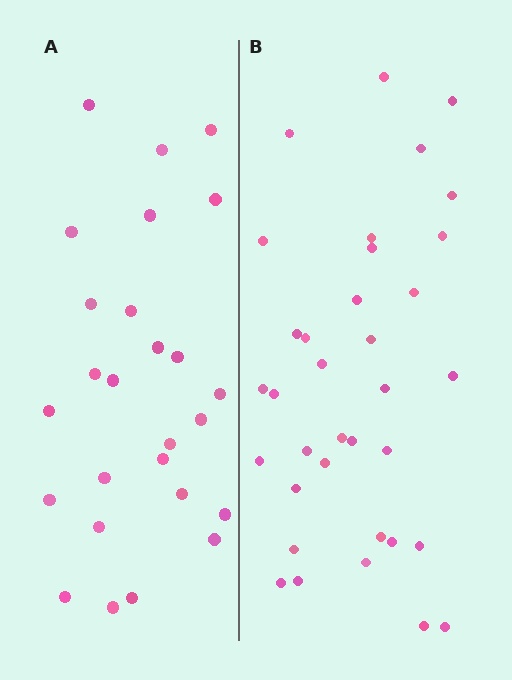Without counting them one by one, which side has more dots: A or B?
Region B (the right region) has more dots.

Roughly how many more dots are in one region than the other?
Region B has roughly 8 or so more dots than region A.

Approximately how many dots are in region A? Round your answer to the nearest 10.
About 30 dots. (The exact count is 26, which rounds to 30.)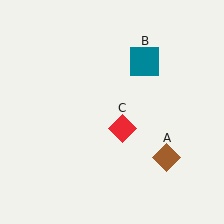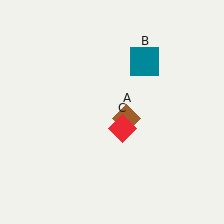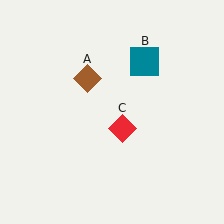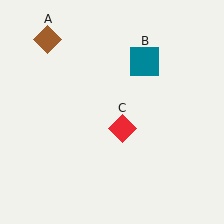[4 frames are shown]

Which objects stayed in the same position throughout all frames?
Teal square (object B) and red diamond (object C) remained stationary.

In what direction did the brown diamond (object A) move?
The brown diamond (object A) moved up and to the left.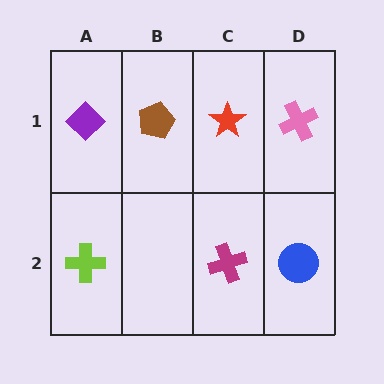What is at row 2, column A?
A lime cross.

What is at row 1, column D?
A pink cross.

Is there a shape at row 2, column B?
No, that cell is empty.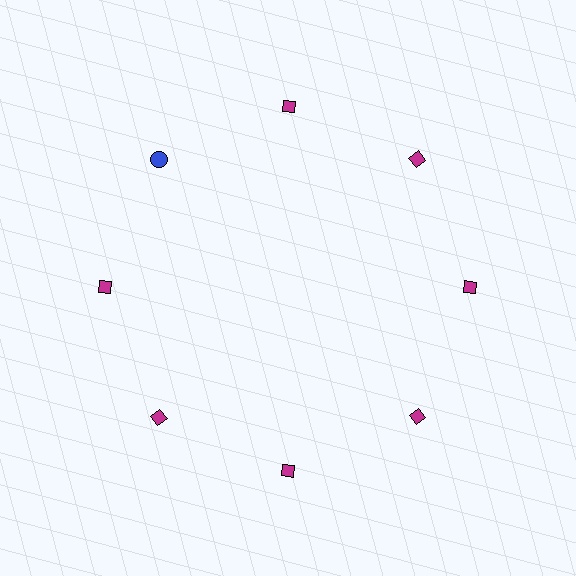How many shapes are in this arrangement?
There are 8 shapes arranged in a ring pattern.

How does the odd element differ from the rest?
It differs in both color (blue instead of magenta) and shape (circle instead of diamond).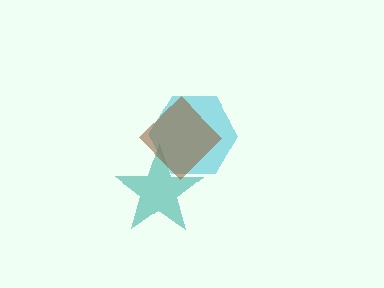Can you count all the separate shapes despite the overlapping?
Yes, there are 3 separate shapes.